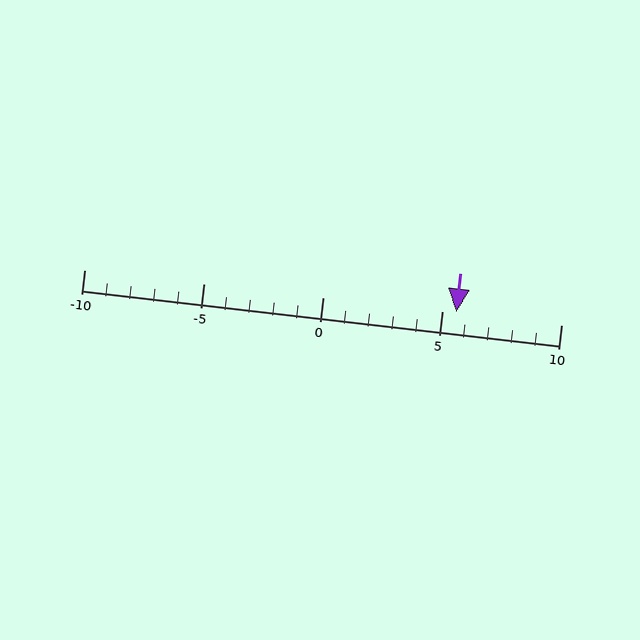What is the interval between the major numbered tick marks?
The major tick marks are spaced 5 units apart.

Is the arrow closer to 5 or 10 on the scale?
The arrow is closer to 5.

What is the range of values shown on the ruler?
The ruler shows values from -10 to 10.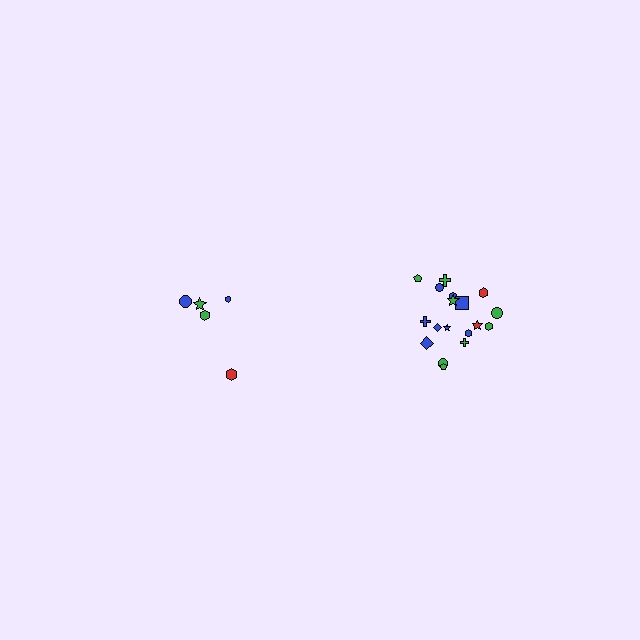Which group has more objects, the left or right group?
The right group.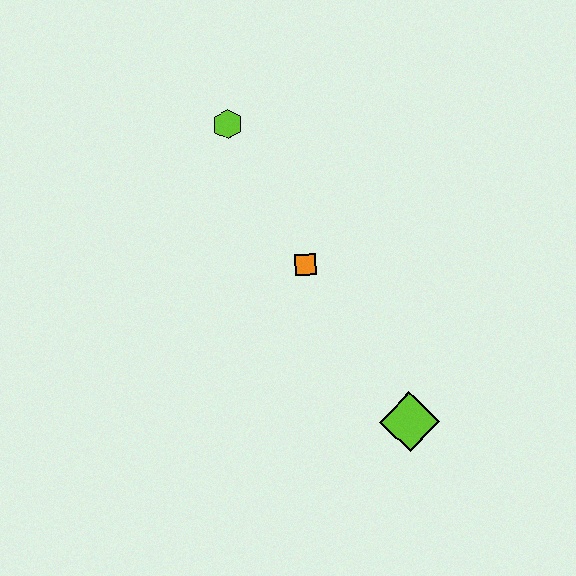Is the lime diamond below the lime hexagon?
Yes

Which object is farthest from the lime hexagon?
The lime diamond is farthest from the lime hexagon.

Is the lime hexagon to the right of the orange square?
No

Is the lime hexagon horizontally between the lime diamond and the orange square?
No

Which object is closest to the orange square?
The lime hexagon is closest to the orange square.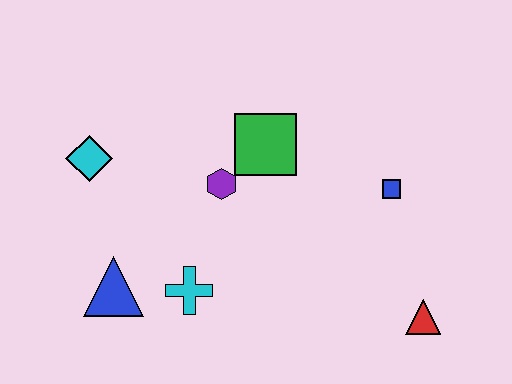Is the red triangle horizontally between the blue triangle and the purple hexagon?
No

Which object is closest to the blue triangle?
The cyan cross is closest to the blue triangle.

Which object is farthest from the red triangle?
The cyan diamond is farthest from the red triangle.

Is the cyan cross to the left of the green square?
Yes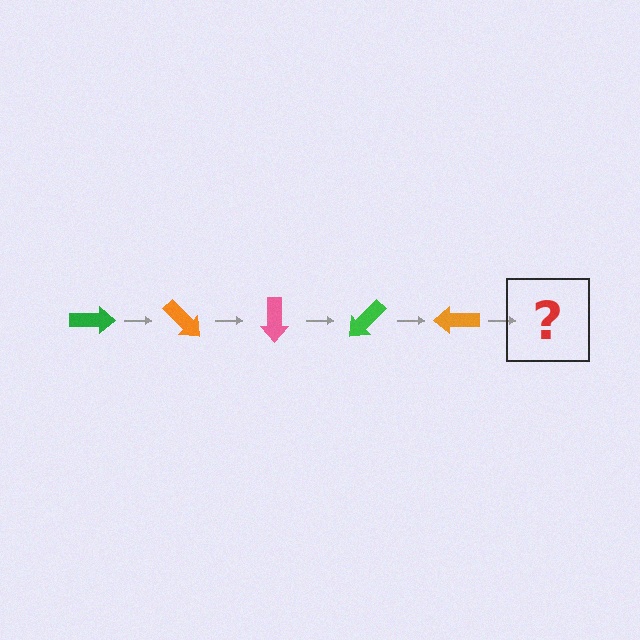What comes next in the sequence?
The next element should be a pink arrow, rotated 225 degrees from the start.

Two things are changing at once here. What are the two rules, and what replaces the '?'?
The two rules are that it rotates 45 degrees each step and the color cycles through green, orange, and pink. The '?' should be a pink arrow, rotated 225 degrees from the start.